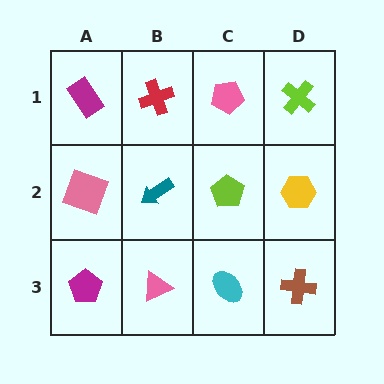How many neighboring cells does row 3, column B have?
3.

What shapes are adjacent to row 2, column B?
A red cross (row 1, column B), a pink triangle (row 3, column B), a pink square (row 2, column A), a lime pentagon (row 2, column C).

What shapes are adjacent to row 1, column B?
A teal arrow (row 2, column B), a magenta rectangle (row 1, column A), a pink pentagon (row 1, column C).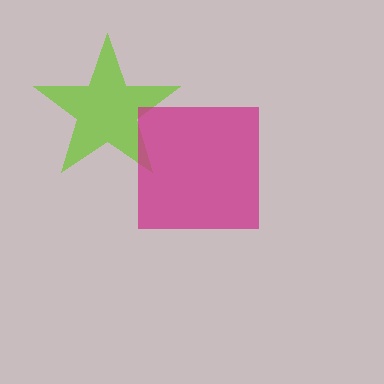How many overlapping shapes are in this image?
There are 2 overlapping shapes in the image.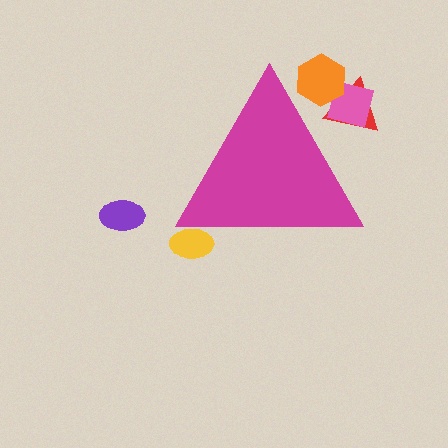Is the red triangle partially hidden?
Yes, the red triangle is partially hidden behind the magenta triangle.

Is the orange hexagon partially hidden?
Yes, the orange hexagon is partially hidden behind the magenta triangle.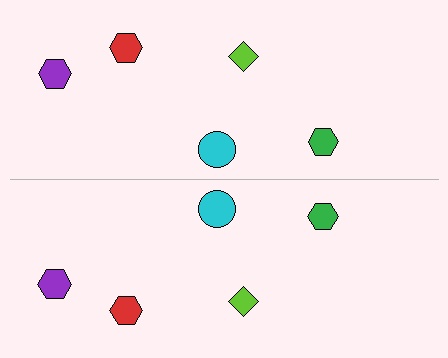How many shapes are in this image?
There are 10 shapes in this image.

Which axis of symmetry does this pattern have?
The pattern has a horizontal axis of symmetry running through the center of the image.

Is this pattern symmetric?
Yes, this pattern has bilateral (reflection) symmetry.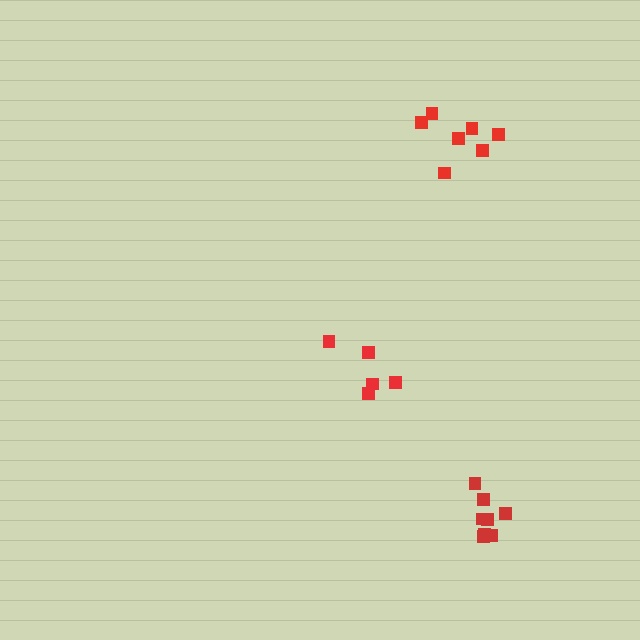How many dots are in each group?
Group 1: 5 dots, Group 2: 7 dots, Group 3: 8 dots (20 total).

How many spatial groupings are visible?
There are 3 spatial groupings.